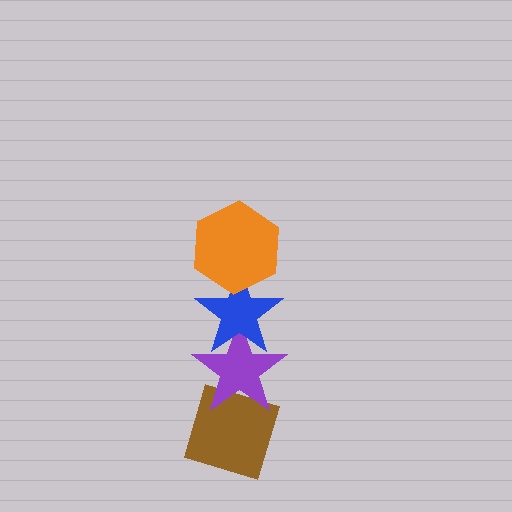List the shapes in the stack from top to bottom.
From top to bottom: the orange hexagon, the blue star, the purple star, the brown diamond.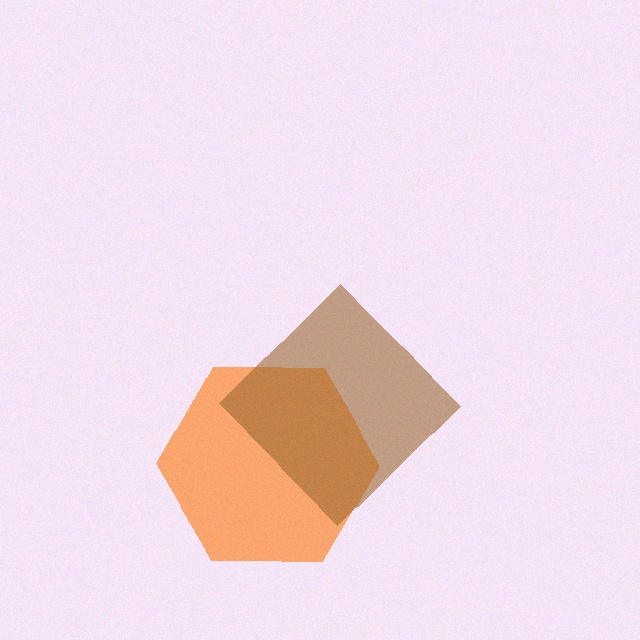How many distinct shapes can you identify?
There are 2 distinct shapes: an orange hexagon, a brown diamond.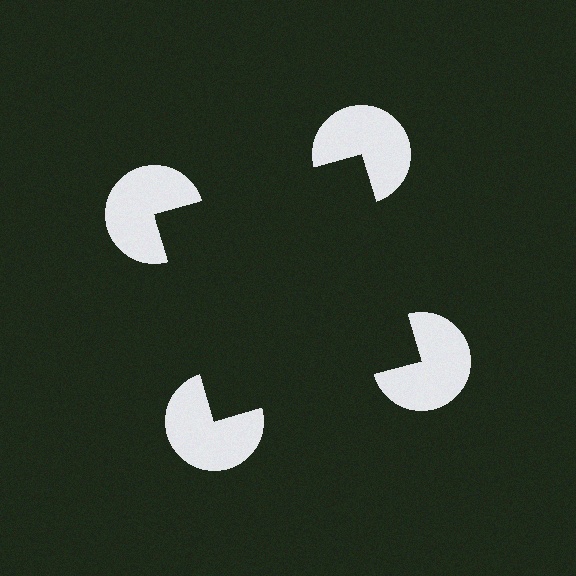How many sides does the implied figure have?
4 sides.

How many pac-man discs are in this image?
There are 4 — one at each vertex of the illusory square.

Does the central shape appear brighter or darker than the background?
It typically appears slightly darker than the background, even though no actual brightness change is drawn.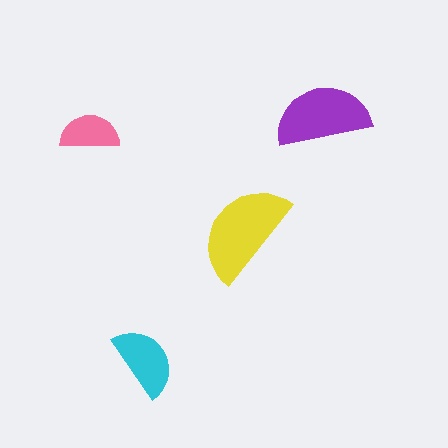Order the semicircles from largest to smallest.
the yellow one, the purple one, the cyan one, the pink one.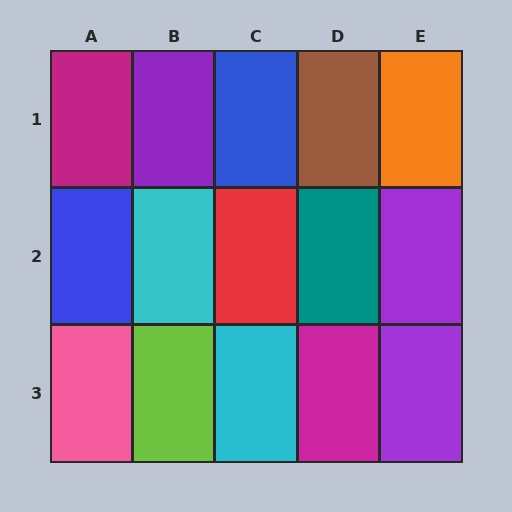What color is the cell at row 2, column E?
Purple.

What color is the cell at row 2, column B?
Cyan.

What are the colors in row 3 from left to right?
Pink, lime, cyan, magenta, purple.